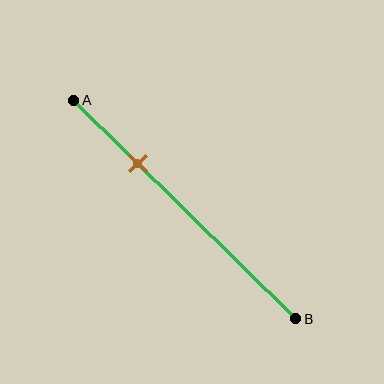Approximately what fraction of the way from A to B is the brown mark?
The brown mark is approximately 30% of the way from A to B.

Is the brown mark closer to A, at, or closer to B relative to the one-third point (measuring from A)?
The brown mark is closer to point A than the one-third point of segment AB.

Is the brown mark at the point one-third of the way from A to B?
No, the mark is at about 30% from A, not at the 33% one-third point.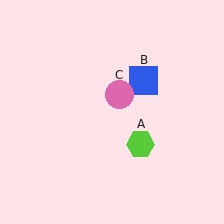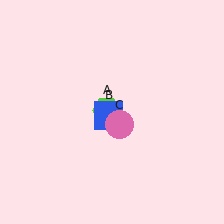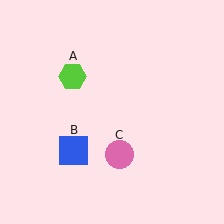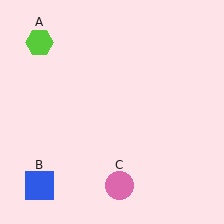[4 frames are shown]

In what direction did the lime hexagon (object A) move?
The lime hexagon (object A) moved up and to the left.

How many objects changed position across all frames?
3 objects changed position: lime hexagon (object A), blue square (object B), pink circle (object C).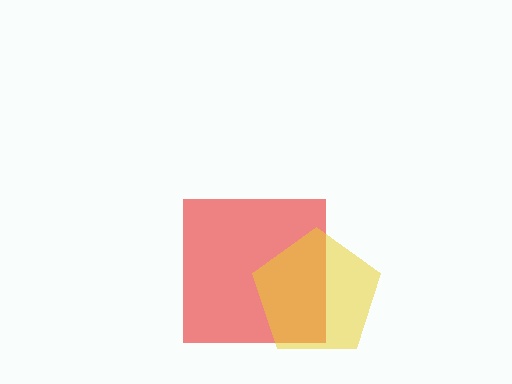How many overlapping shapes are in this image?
There are 2 overlapping shapes in the image.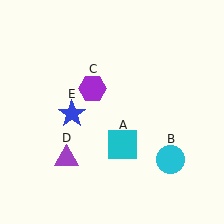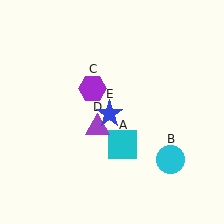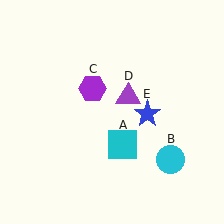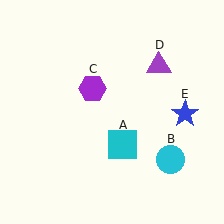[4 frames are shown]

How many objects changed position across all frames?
2 objects changed position: purple triangle (object D), blue star (object E).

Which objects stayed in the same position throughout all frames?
Cyan square (object A) and cyan circle (object B) and purple hexagon (object C) remained stationary.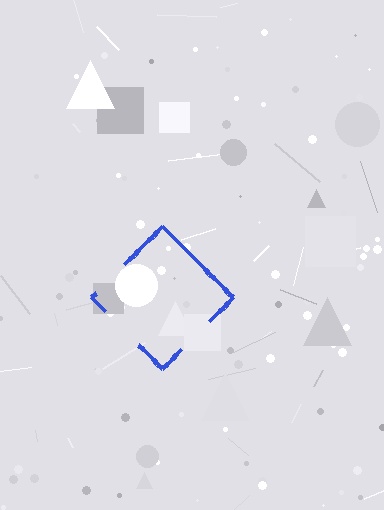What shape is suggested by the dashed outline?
The dashed outline suggests a diamond.